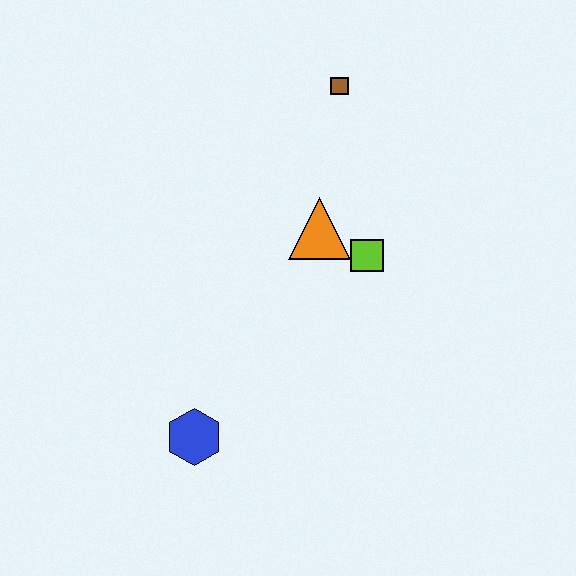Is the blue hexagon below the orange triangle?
Yes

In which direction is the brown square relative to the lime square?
The brown square is above the lime square.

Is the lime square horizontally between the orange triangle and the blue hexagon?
No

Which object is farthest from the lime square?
The blue hexagon is farthest from the lime square.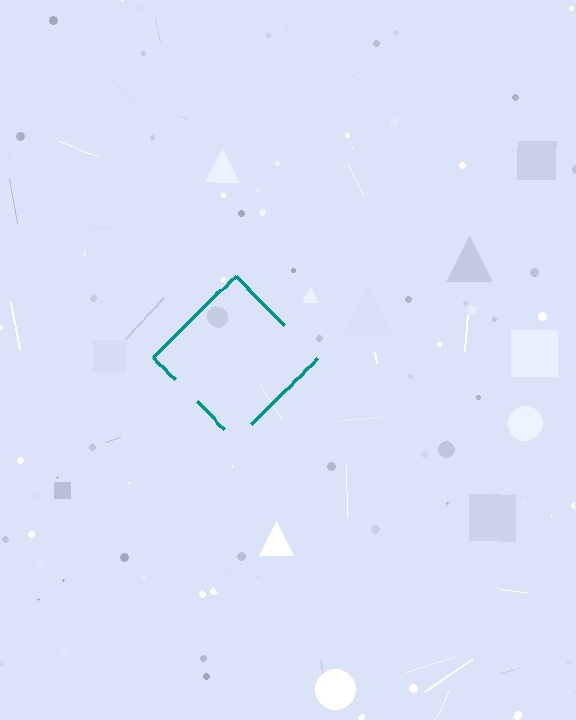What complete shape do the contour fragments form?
The contour fragments form a diamond.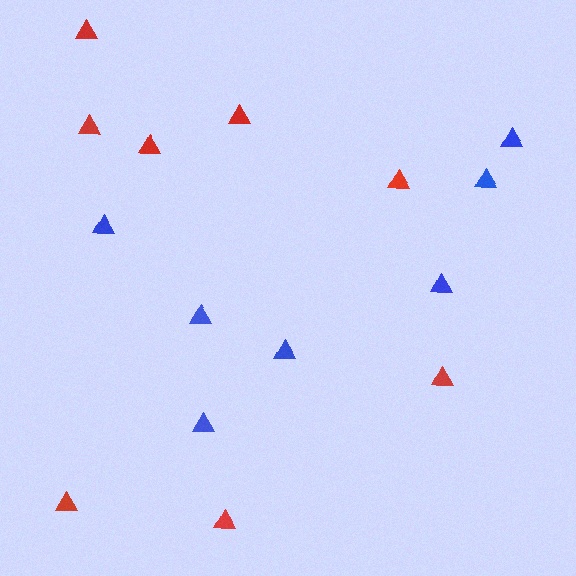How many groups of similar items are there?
There are 2 groups: one group of red triangles (8) and one group of blue triangles (7).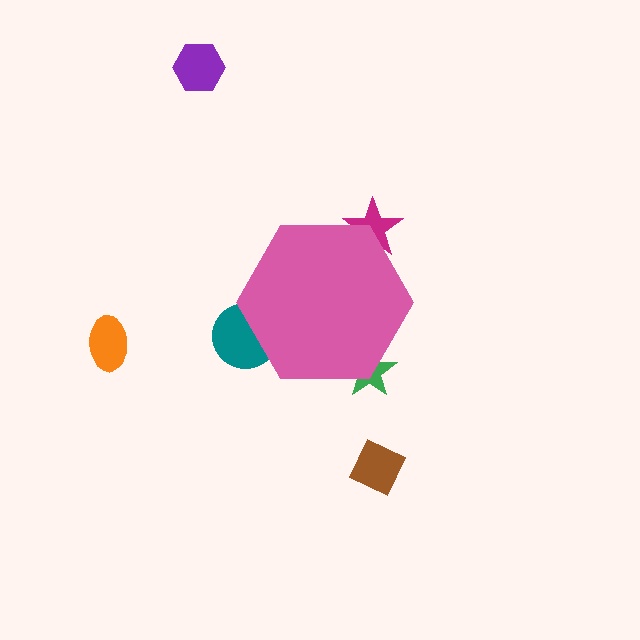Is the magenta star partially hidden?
Yes, the magenta star is partially hidden behind the pink hexagon.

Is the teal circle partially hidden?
Yes, the teal circle is partially hidden behind the pink hexagon.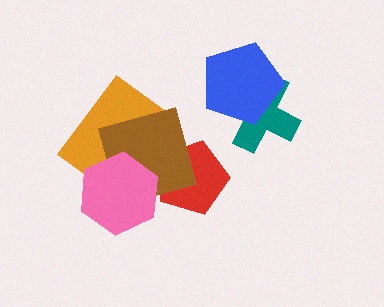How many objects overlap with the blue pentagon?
1 object overlaps with the blue pentagon.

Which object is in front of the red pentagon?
The brown square is in front of the red pentagon.